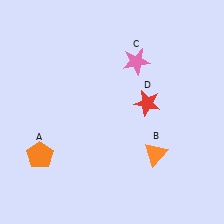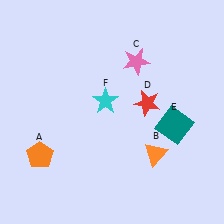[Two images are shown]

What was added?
A teal square (E), a cyan star (F) were added in Image 2.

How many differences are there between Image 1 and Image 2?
There are 2 differences between the two images.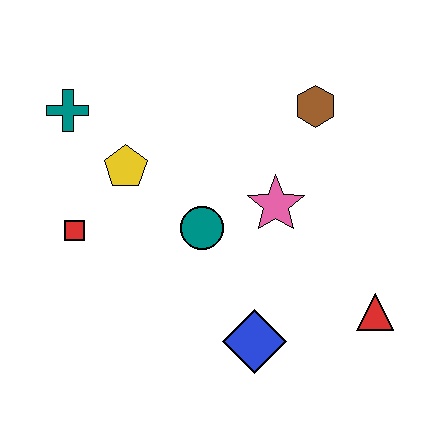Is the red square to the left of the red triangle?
Yes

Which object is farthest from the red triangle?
The teal cross is farthest from the red triangle.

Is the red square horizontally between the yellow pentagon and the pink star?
No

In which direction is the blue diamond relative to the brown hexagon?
The blue diamond is below the brown hexagon.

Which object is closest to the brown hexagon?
The pink star is closest to the brown hexagon.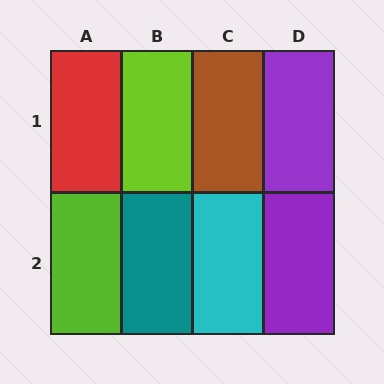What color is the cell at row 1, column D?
Purple.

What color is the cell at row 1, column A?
Red.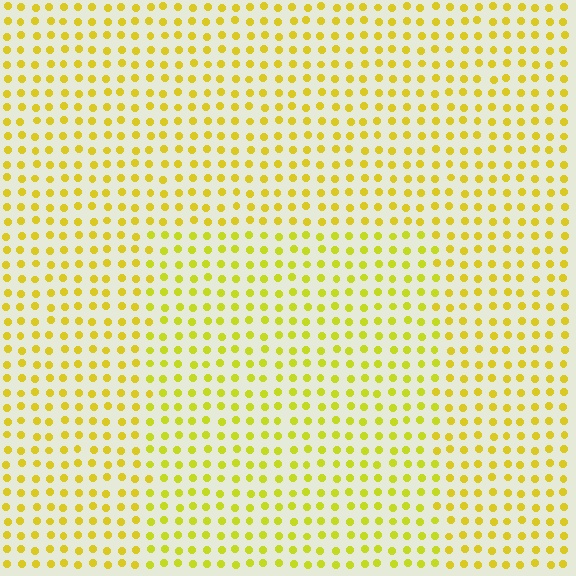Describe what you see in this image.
The image is filled with small yellow elements in a uniform arrangement. A rectangle-shaped region is visible where the elements are tinted to a slightly different hue, forming a subtle color boundary.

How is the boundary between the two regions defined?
The boundary is defined purely by a slight shift in hue (about 13 degrees). Spacing, size, and orientation are identical on both sides.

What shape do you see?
I see a rectangle.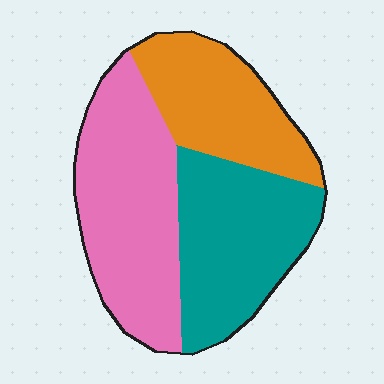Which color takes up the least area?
Orange, at roughly 25%.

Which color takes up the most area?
Pink, at roughly 40%.